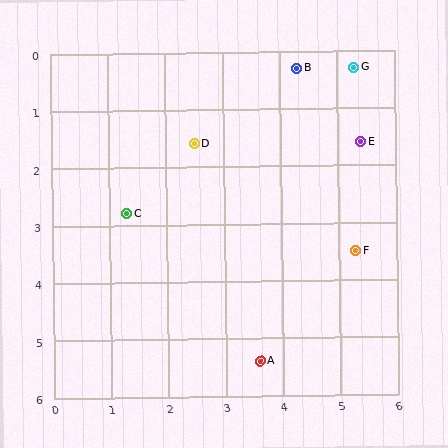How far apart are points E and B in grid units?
Points E and B are about 1.7 grid units apart.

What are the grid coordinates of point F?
Point F is at approximately (5.3, 3.5).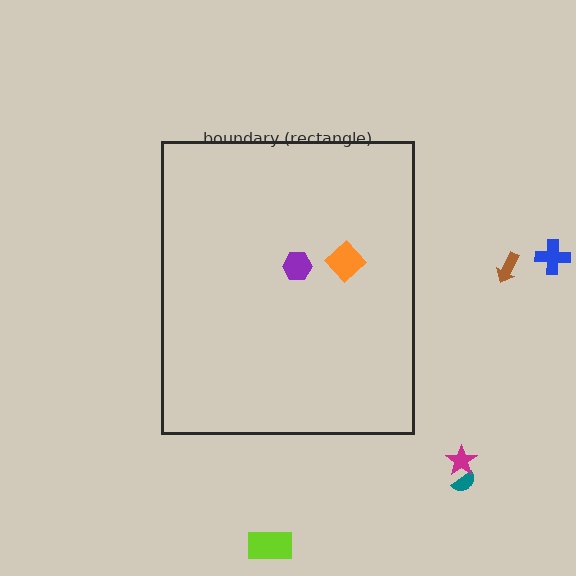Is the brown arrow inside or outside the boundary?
Outside.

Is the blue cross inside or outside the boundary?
Outside.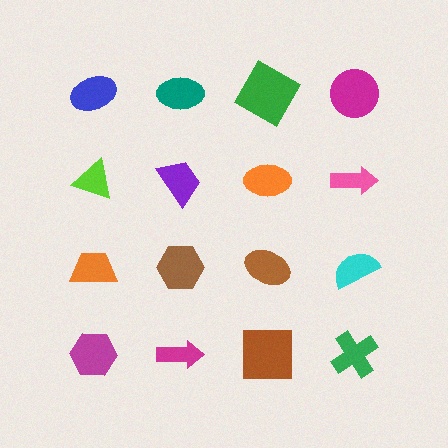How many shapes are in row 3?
4 shapes.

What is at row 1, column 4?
A magenta circle.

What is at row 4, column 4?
A green cross.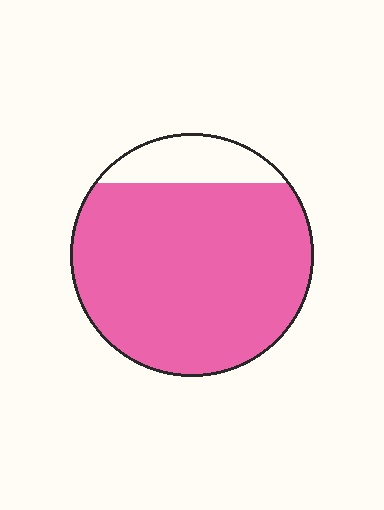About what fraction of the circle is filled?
About five sixths (5/6).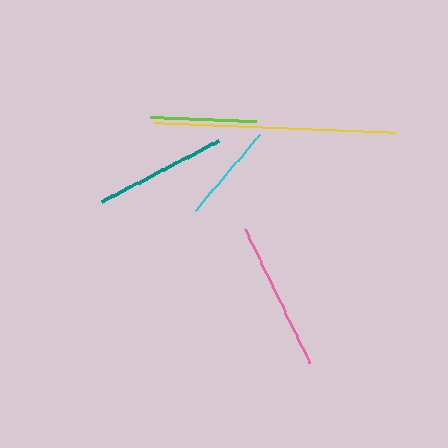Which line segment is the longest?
The yellow line is the longest at approximately 241 pixels.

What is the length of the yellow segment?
The yellow segment is approximately 241 pixels long.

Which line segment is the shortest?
The cyan line is the shortest at approximately 99 pixels.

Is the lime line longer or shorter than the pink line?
The pink line is longer than the lime line.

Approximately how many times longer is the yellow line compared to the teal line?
The yellow line is approximately 1.8 times the length of the teal line.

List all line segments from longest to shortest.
From longest to shortest: yellow, pink, teal, lime, cyan.